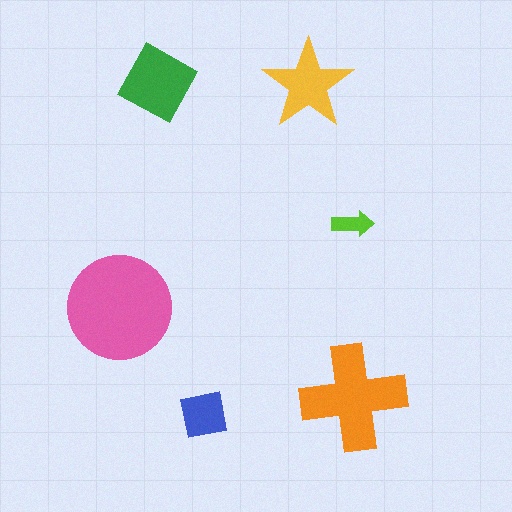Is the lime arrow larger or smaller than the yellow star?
Smaller.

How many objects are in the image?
There are 6 objects in the image.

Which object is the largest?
The pink circle.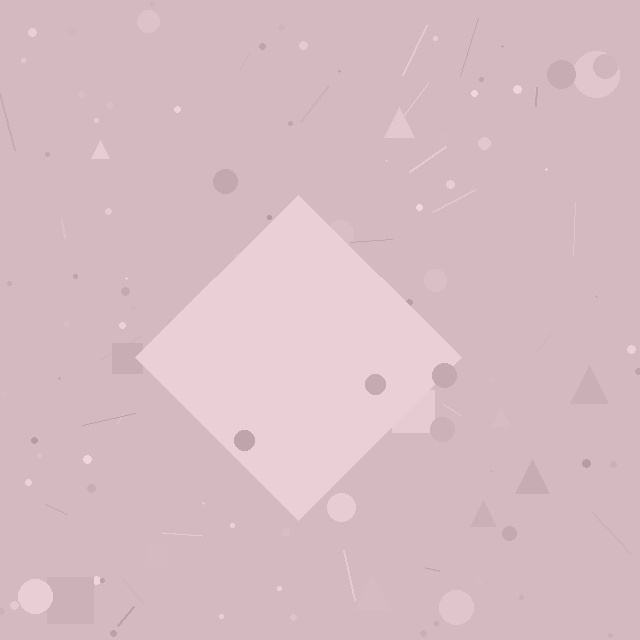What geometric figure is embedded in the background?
A diamond is embedded in the background.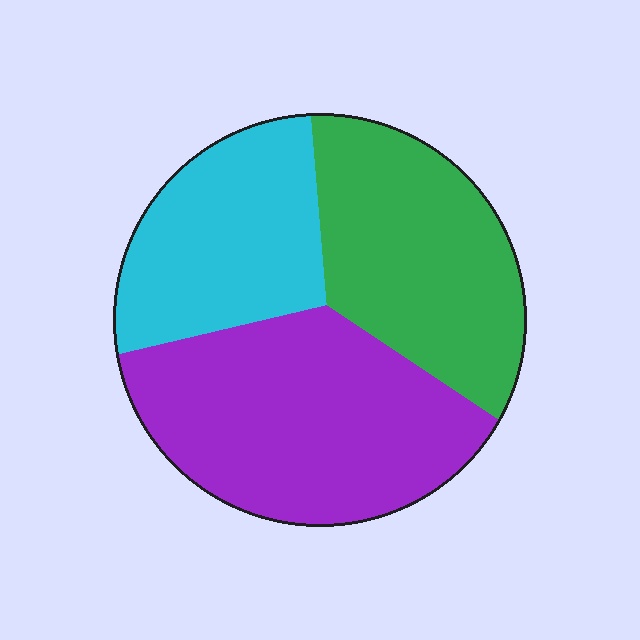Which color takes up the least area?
Cyan, at roughly 25%.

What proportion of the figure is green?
Green covers 32% of the figure.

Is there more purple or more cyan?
Purple.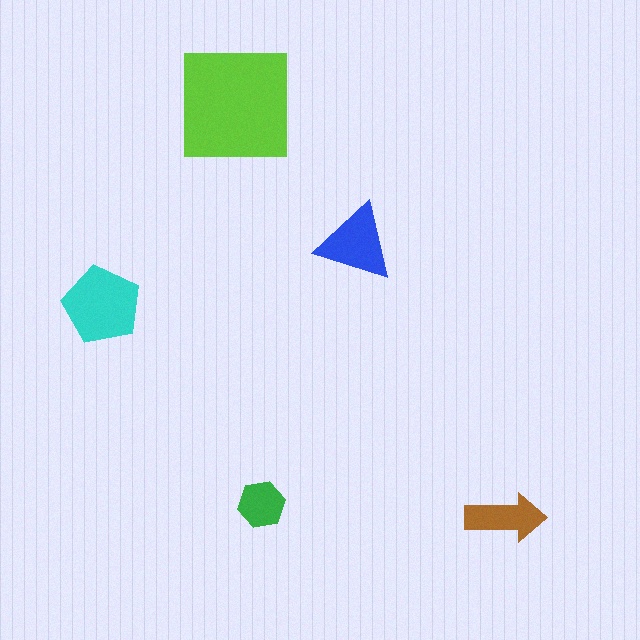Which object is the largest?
The lime square.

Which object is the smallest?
The green hexagon.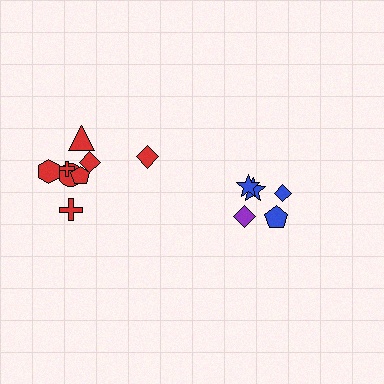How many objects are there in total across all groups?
There are 13 objects.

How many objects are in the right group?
There are 5 objects.